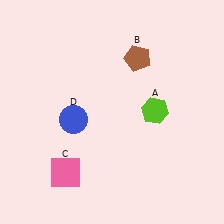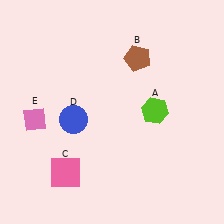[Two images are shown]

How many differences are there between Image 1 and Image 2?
There is 1 difference between the two images.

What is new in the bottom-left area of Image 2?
A pink diamond (E) was added in the bottom-left area of Image 2.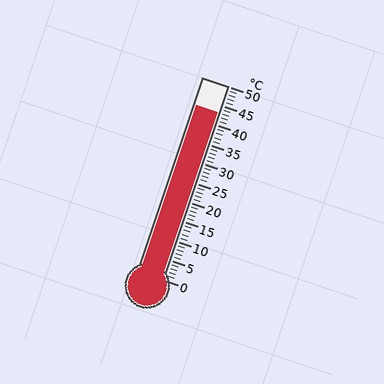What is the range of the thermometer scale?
The thermometer scale ranges from 0°C to 50°C.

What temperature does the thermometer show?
The thermometer shows approximately 43°C.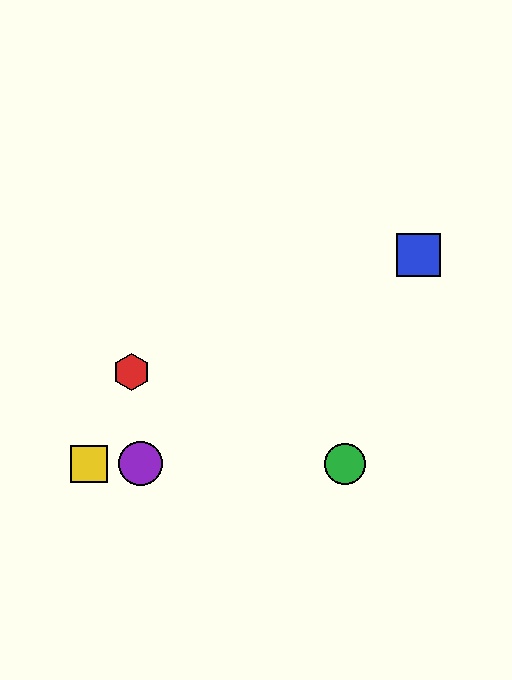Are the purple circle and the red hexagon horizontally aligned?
No, the purple circle is at y≈464 and the red hexagon is at y≈372.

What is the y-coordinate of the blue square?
The blue square is at y≈255.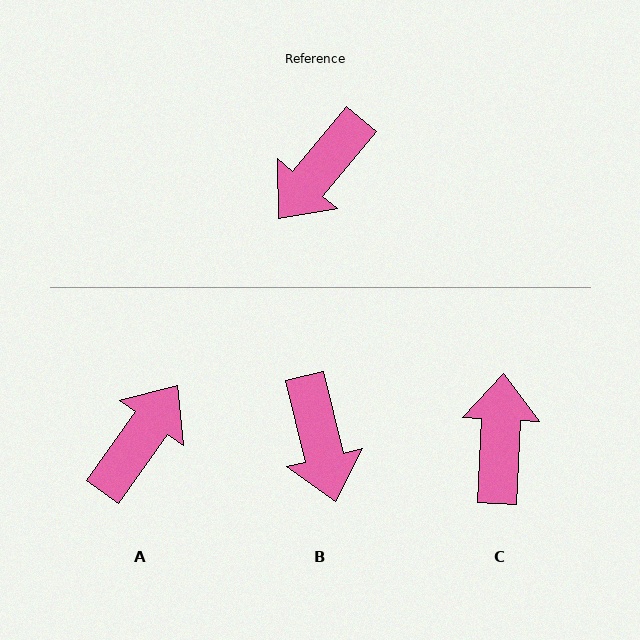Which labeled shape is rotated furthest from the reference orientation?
A, about 175 degrees away.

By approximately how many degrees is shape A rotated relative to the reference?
Approximately 175 degrees clockwise.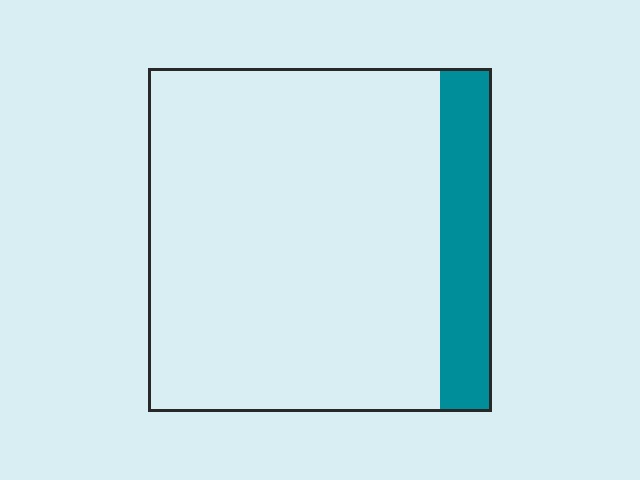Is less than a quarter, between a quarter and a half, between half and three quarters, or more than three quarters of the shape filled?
Less than a quarter.